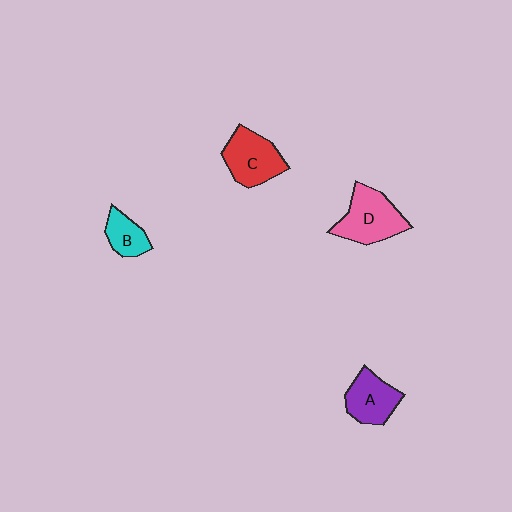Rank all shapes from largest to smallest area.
From largest to smallest: D (pink), C (red), A (purple), B (cyan).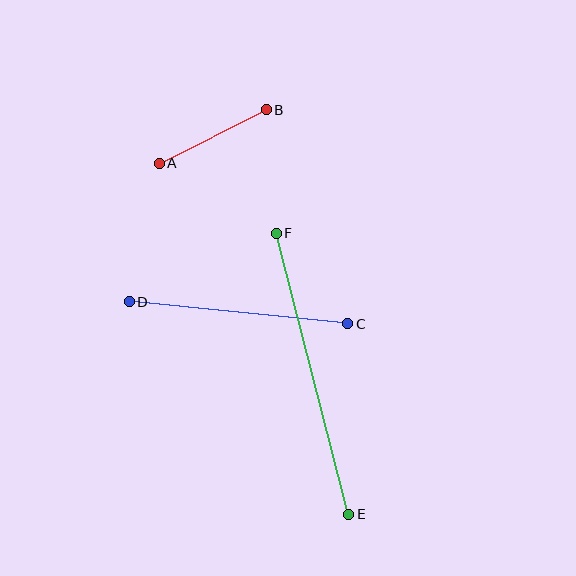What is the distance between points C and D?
The distance is approximately 219 pixels.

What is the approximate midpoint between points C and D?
The midpoint is at approximately (238, 313) pixels.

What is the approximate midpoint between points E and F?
The midpoint is at approximately (313, 374) pixels.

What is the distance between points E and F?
The distance is approximately 290 pixels.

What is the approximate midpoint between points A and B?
The midpoint is at approximately (213, 136) pixels.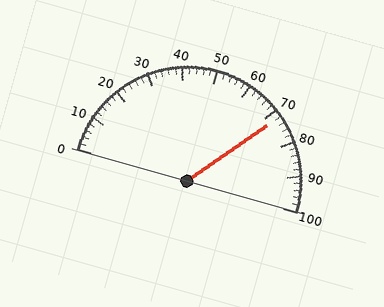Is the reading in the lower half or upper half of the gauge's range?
The reading is in the upper half of the range (0 to 100).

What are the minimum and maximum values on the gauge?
The gauge ranges from 0 to 100.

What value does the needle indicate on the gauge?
The needle indicates approximately 72.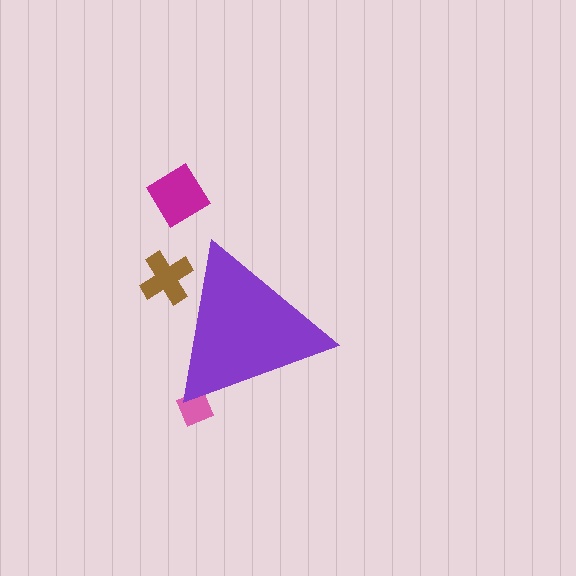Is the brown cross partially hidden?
Yes, the brown cross is partially hidden behind the purple triangle.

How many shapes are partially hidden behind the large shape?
2 shapes are partially hidden.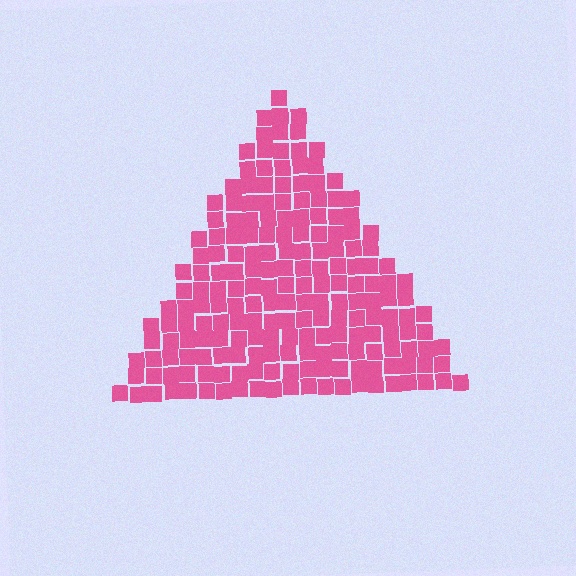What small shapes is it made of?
It is made of small squares.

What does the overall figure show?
The overall figure shows a triangle.